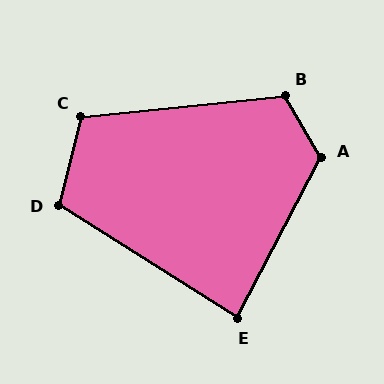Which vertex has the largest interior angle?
A, at approximately 122 degrees.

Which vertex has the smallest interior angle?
E, at approximately 85 degrees.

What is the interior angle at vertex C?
Approximately 110 degrees (obtuse).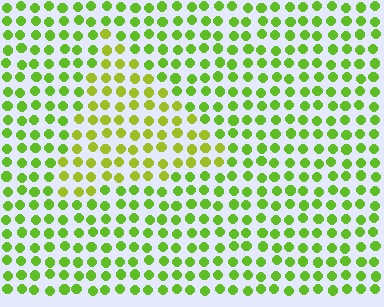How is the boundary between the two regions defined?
The boundary is defined purely by a slight shift in hue (about 24 degrees). Spacing, size, and orientation are identical on both sides.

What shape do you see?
I see a triangle.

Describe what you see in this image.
The image is filled with small lime elements in a uniform arrangement. A triangle-shaped region is visible where the elements are tinted to a slightly different hue, forming a subtle color boundary.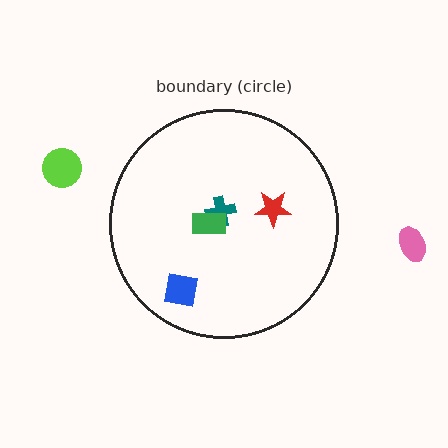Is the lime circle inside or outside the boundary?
Outside.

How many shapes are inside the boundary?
4 inside, 2 outside.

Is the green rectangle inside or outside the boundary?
Inside.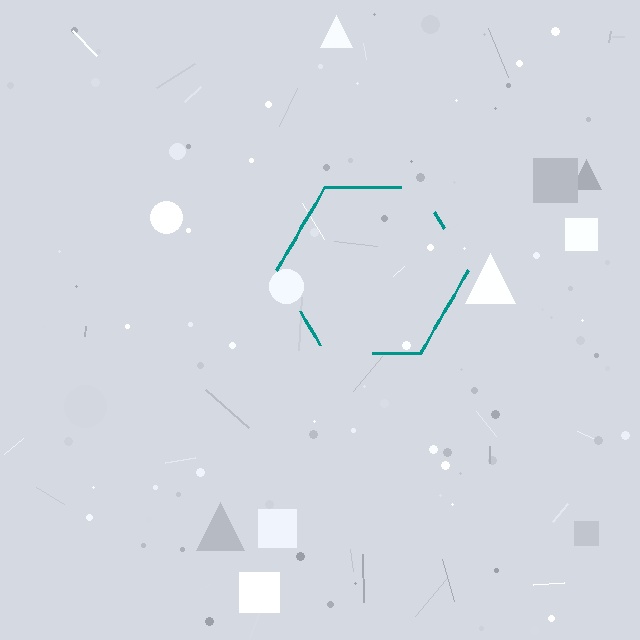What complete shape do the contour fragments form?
The contour fragments form a hexagon.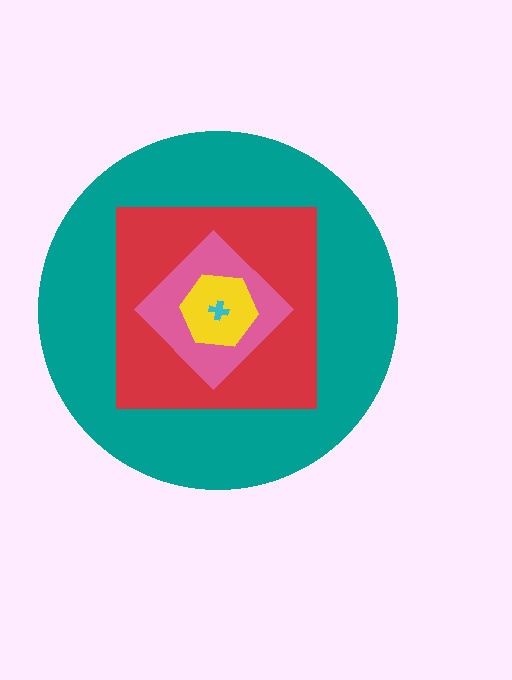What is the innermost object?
The cyan cross.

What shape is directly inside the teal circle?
The red square.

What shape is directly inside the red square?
The pink diamond.